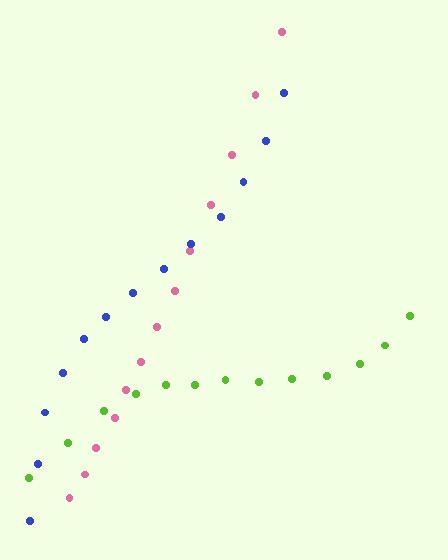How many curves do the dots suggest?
There are 3 distinct paths.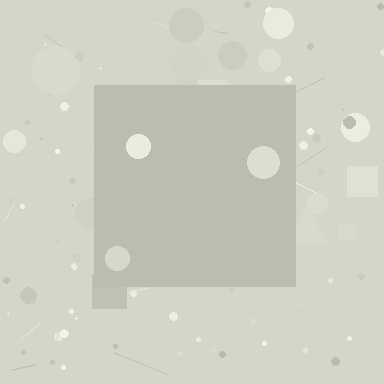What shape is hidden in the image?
A square is hidden in the image.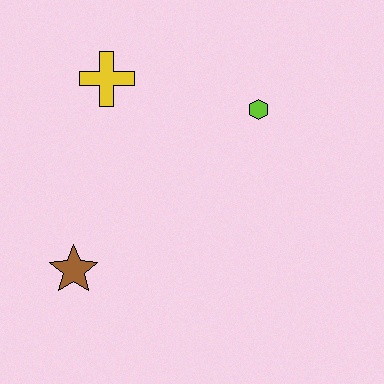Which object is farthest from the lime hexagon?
The brown star is farthest from the lime hexagon.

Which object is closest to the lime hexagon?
The yellow cross is closest to the lime hexagon.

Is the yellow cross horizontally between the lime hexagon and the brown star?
Yes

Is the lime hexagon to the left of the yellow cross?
No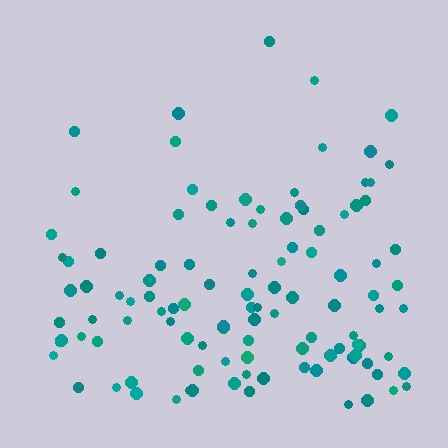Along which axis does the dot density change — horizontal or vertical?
Vertical.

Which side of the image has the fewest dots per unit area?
The top.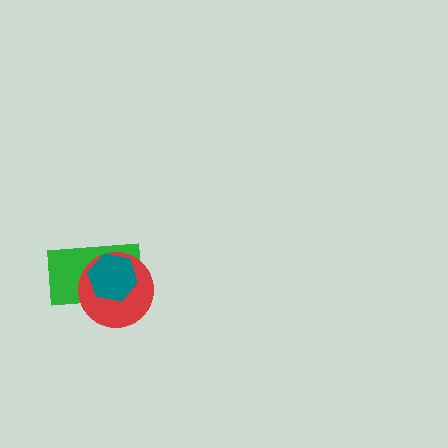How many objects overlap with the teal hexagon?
2 objects overlap with the teal hexagon.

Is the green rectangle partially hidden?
Yes, it is partially covered by another shape.